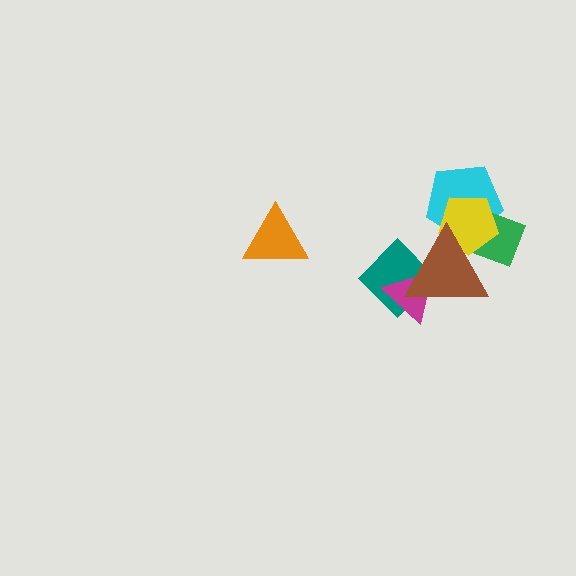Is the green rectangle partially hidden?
Yes, it is partially covered by another shape.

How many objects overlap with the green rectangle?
3 objects overlap with the green rectangle.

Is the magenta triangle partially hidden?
Yes, it is partially covered by another shape.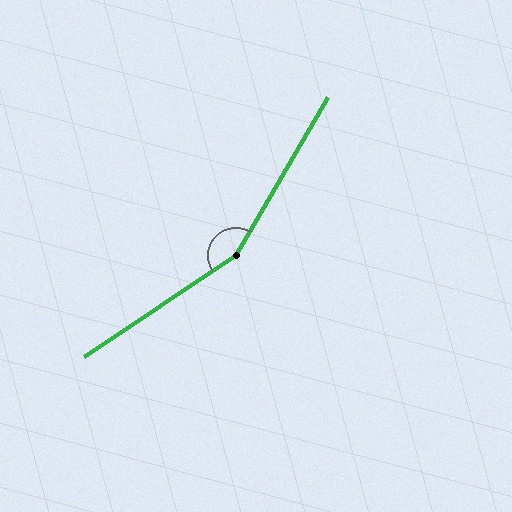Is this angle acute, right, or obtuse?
It is obtuse.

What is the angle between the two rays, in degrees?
Approximately 154 degrees.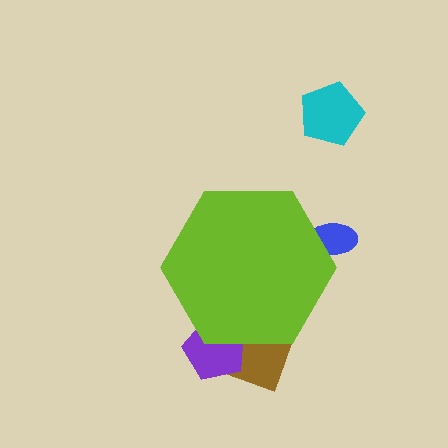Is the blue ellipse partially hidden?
Yes, the blue ellipse is partially hidden behind the lime hexagon.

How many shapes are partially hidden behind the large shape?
3 shapes are partially hidden.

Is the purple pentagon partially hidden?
Yes, the purple pentagon is partially hidden behind the lime hexagon.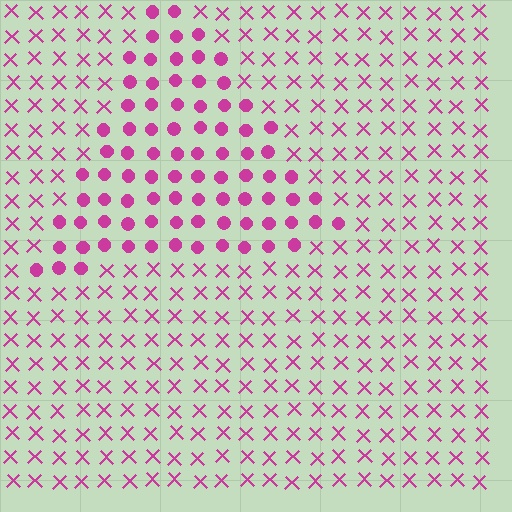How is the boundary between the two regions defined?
The boundary is defined by a change in element shape: circles inside vs. X marks outside. All elements share the same color and spacing.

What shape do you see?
I see a triangle.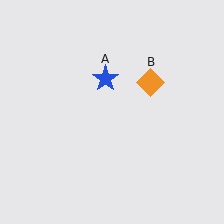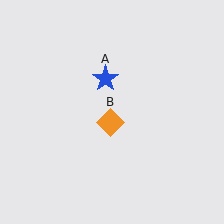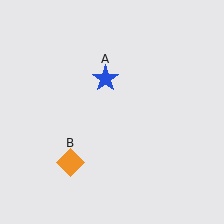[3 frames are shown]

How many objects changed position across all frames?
1 object changed position: orange diamond (object B).